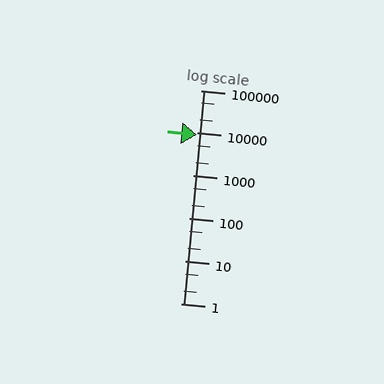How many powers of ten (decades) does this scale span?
The scale spans 5 decades, from 1 to 100000.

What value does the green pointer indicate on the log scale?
The pointer indicates approximately 9200.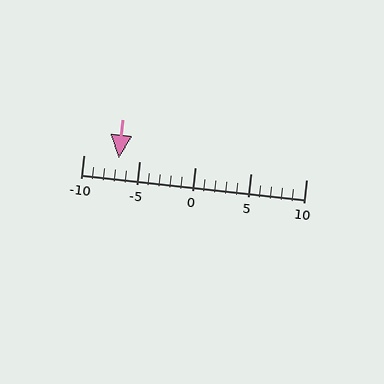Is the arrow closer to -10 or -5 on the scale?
The arrow is closer to -5.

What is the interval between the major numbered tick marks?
The major tick marks are spaced 5 units apart.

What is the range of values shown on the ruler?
The ruler shows values from -10 to 10.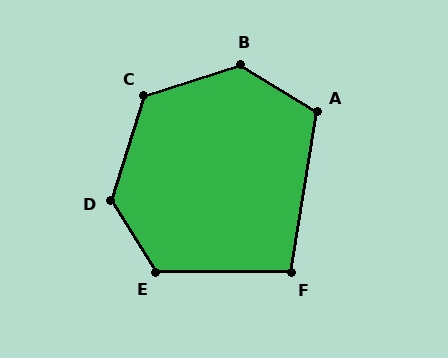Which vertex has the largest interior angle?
B, at approximately 131 degrees.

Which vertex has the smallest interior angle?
F, at approximately 99 degrees.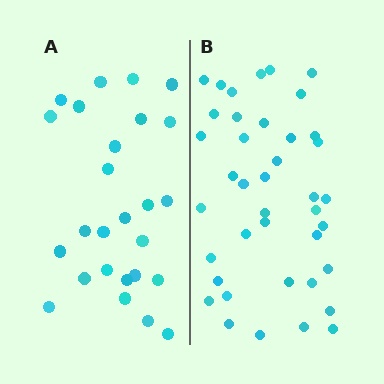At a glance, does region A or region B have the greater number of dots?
Region B (the right region) has more dots.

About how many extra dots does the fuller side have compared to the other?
Region B has approximately 15 more dots than region A.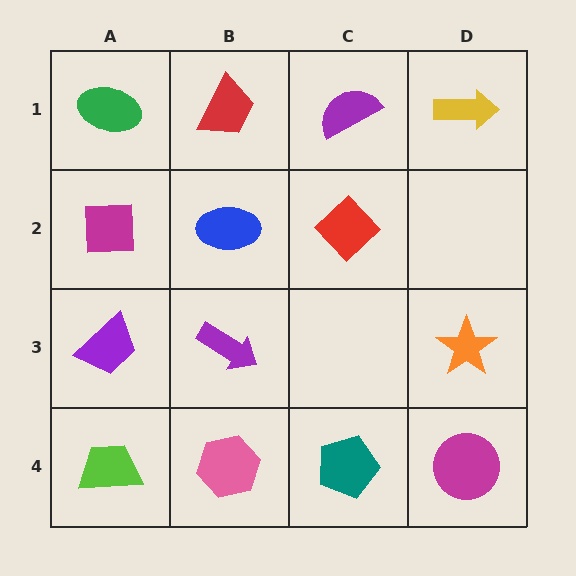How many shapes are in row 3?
3 shapes.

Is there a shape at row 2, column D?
No, that cell is empty.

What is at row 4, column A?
A lime trapezoid.